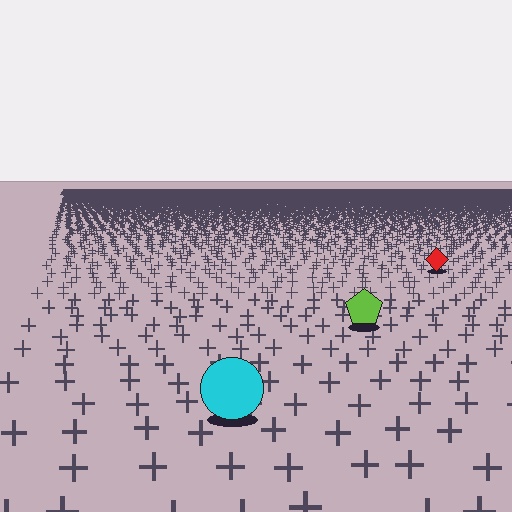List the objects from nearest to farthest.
From nearest to farthest: the cyan circle, the lime pentagon, the red diamond.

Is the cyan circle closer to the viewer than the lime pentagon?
Yes. The cyan circle is closer — you can tell from the texture gradient: the ground texture is coarser near it.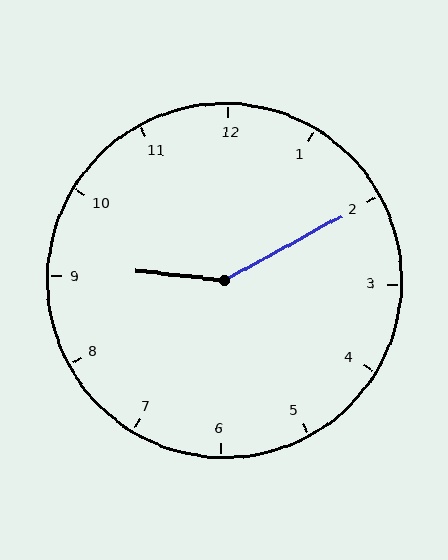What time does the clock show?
9:10.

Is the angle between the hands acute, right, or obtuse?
It is obtuse.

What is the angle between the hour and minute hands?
Approximately 145 degrees.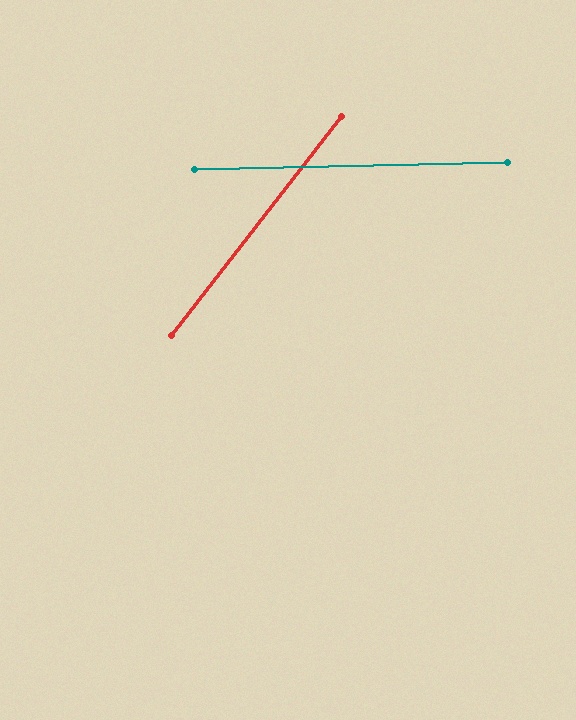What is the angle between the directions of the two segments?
Approximately 51 degrees.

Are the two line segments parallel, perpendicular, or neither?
Neither parallel nor perpendicular — they differ by about 51°.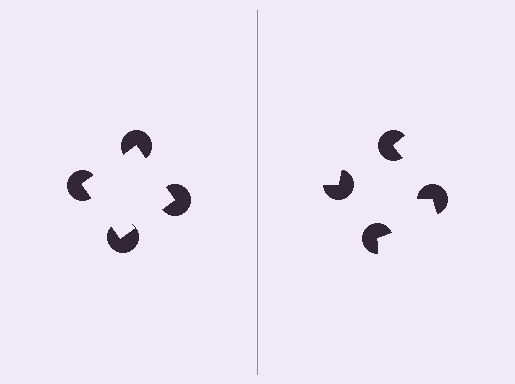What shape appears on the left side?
An illusory square.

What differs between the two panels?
The pac-man discs are positioned identically on both sides; only the wedge orientations differ. On the left they align to a square; on the right they are misaligned.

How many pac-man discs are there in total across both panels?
8 — 4 on each side.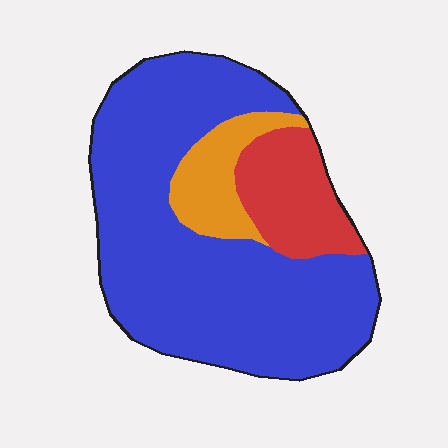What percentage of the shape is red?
Red covers 16% of the shape.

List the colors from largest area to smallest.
From largest to smallest: blue, red, orange.